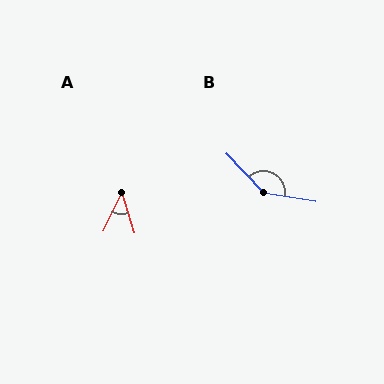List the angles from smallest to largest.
A (44°), B (143°).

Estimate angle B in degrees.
Approximately 143 degrees.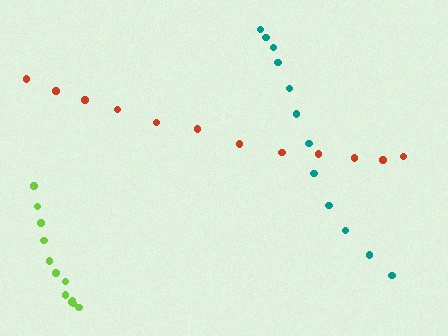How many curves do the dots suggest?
There are 3 distinct paths.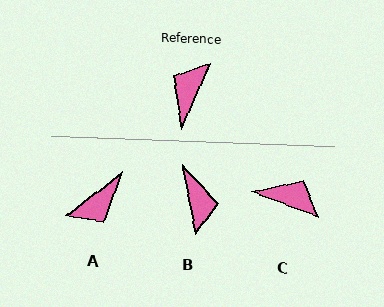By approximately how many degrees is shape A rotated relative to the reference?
Approximately 151 degrees counter-clockwise.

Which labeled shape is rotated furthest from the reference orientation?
A, about 151 degrees away.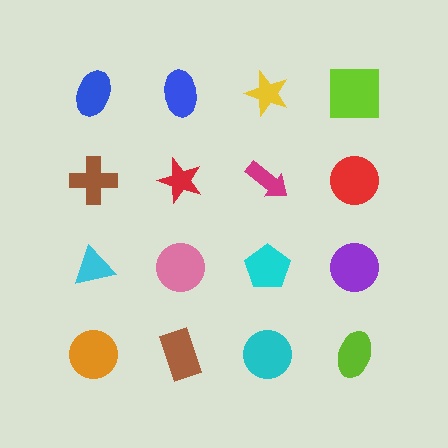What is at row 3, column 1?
A cyan triangle.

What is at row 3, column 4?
A purple circle.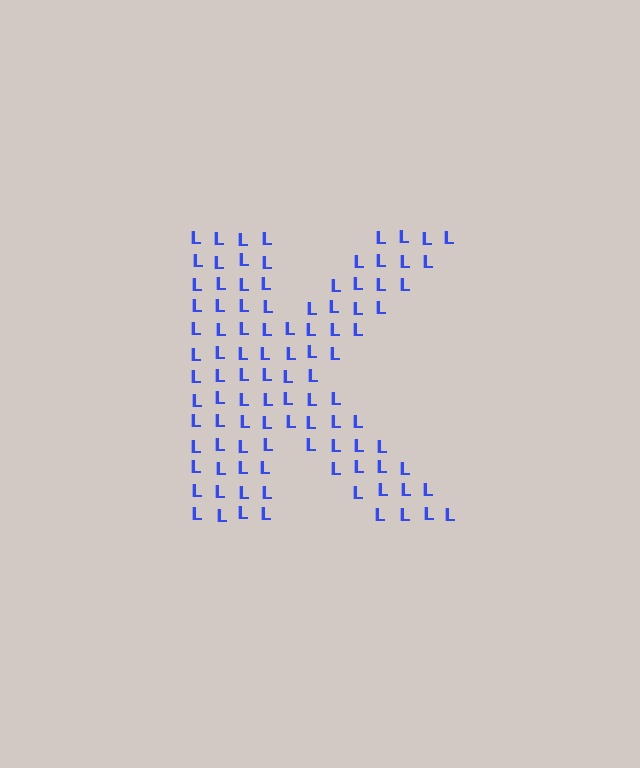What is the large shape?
The large shape is the letter K.